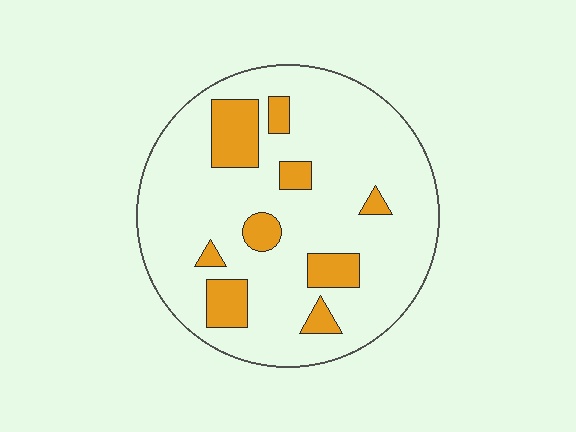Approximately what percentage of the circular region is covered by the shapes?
Approximately 15%.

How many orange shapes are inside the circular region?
9.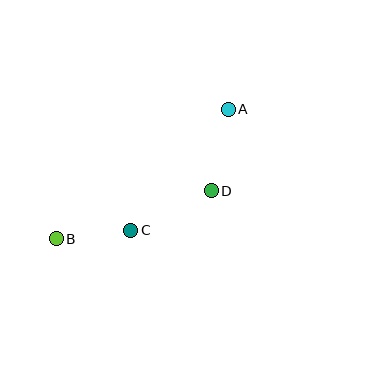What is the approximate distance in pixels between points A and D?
The distance between A and D is approximately 83 pixels.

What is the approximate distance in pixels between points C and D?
The distance between C and D is approximately 90 pixels.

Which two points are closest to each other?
Points B and C are closest to each other.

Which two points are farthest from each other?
Points A and B are farthest from each other.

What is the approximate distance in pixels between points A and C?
The distance between A and C is approximately 155 pixels.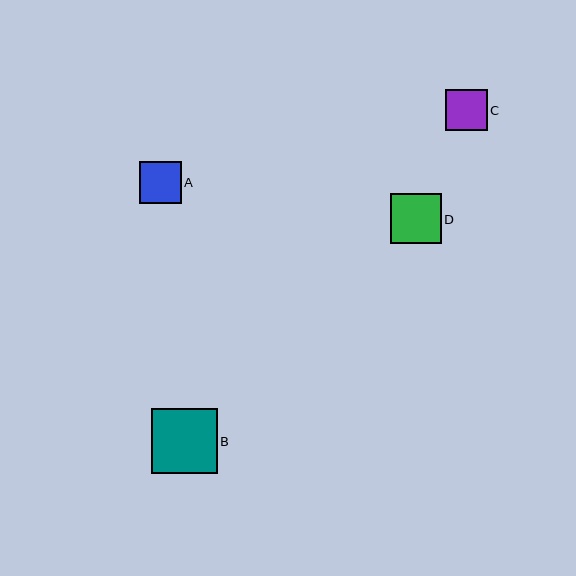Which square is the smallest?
Square C is the smallest with a size of approximately 41 pixels.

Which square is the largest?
Square B is the largest with a size of approximately 66 pixels.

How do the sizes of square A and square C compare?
Square A and square C are approximately the same size.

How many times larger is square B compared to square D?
Square B is approximately 1.3 times the size of square D.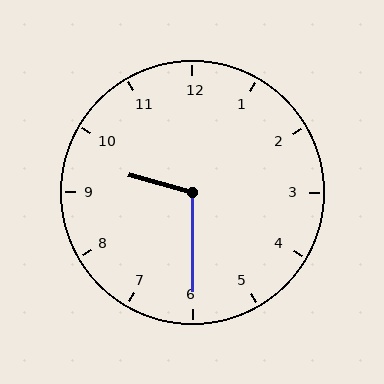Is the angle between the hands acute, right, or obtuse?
It is obtuse.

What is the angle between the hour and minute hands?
Approximately 105 degrees.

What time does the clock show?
9:30.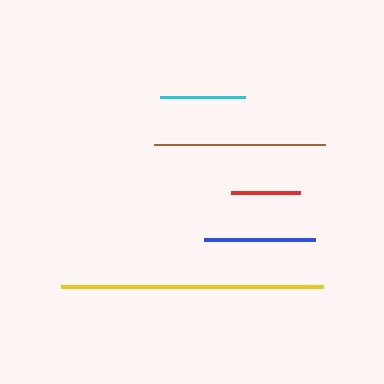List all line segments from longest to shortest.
From longest to shortest: yellow, brown, blue, cyan, red.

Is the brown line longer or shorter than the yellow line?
The yellow line is longer than the brown line.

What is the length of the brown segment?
The brown segment is approximately 172 pixels long.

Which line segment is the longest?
The yellow line is the longest at approximately 262 pixels.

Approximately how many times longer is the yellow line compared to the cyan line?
The yellow line is approximately 3.1 times the length of the cyan line.